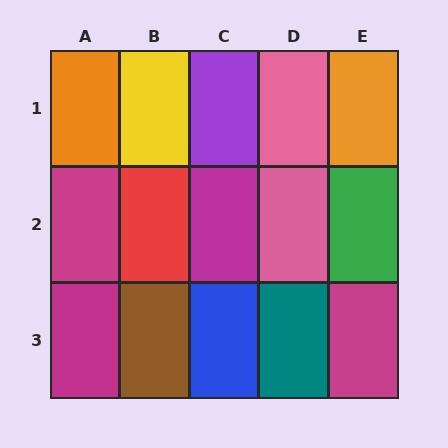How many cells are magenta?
4 cells are magenta.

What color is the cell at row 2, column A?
Magenta.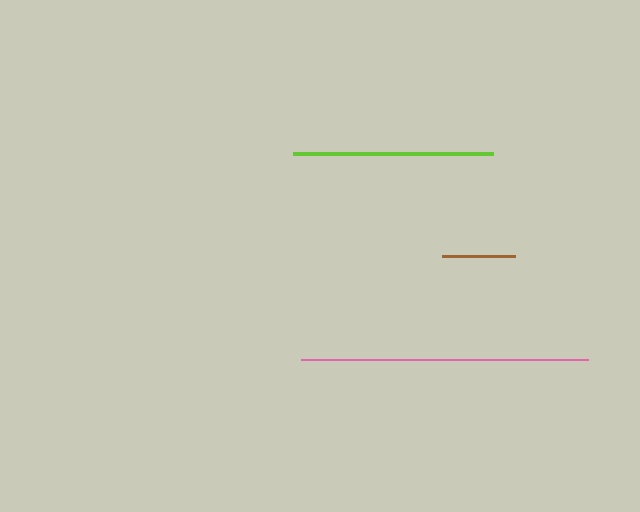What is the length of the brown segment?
The brown segment is approximately 73 pixels long.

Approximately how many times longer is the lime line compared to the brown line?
The lime line is approximately 2.7 times the length of the brown line.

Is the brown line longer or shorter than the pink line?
The pink line is longer than the brown line.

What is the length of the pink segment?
The pink segment is approximately 287 pixels long.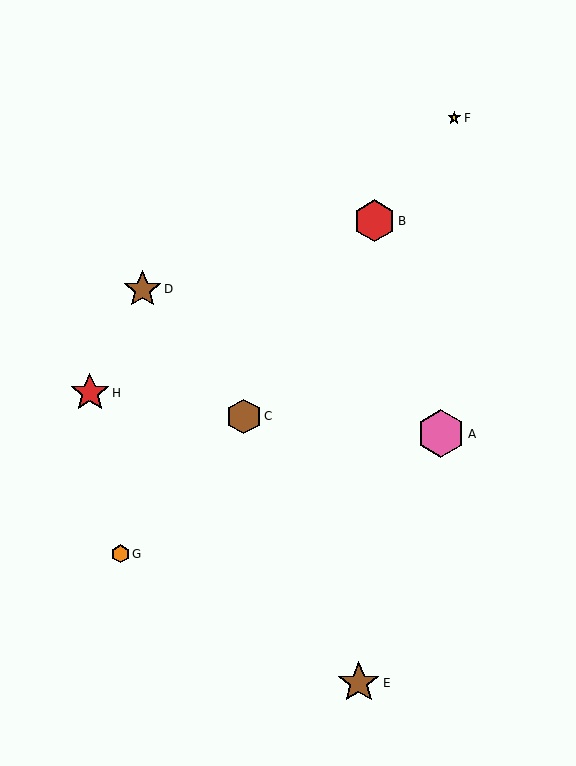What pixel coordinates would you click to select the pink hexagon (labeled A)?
Click at (441, 434) to select the pink hexagon A.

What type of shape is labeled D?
Shape D is a brown star.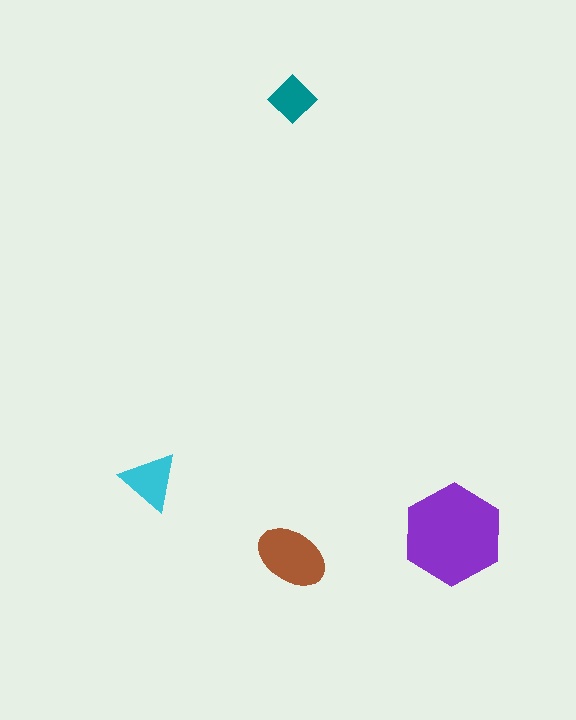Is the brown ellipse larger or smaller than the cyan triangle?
Larger.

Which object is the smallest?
The teal diamond.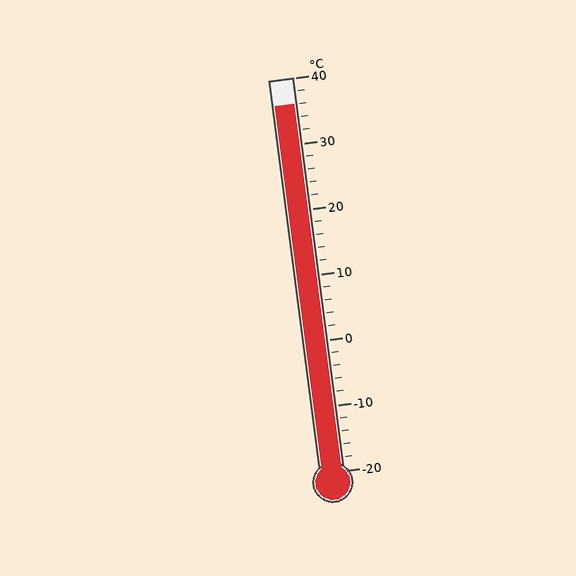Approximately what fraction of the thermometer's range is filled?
The thermometer is filled to approximately 95% of its range.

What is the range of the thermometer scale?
The thermometer scale ranges from -20°C to 40°C.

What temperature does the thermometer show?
The thermometer shows approximately 36°C.